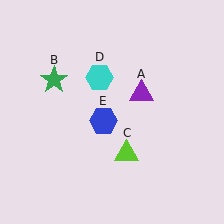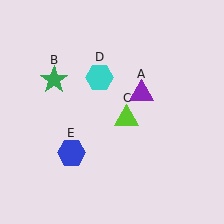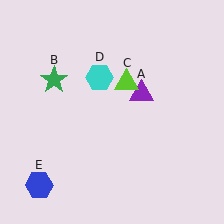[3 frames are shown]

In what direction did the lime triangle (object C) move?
The lime triangle (object C) moved up.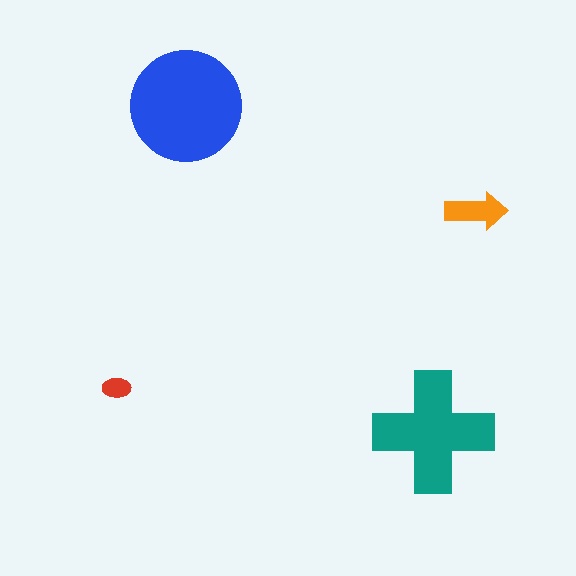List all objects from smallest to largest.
The red ellipse, the orange arrow, the teal cross, the blue circle.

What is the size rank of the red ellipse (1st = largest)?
4th.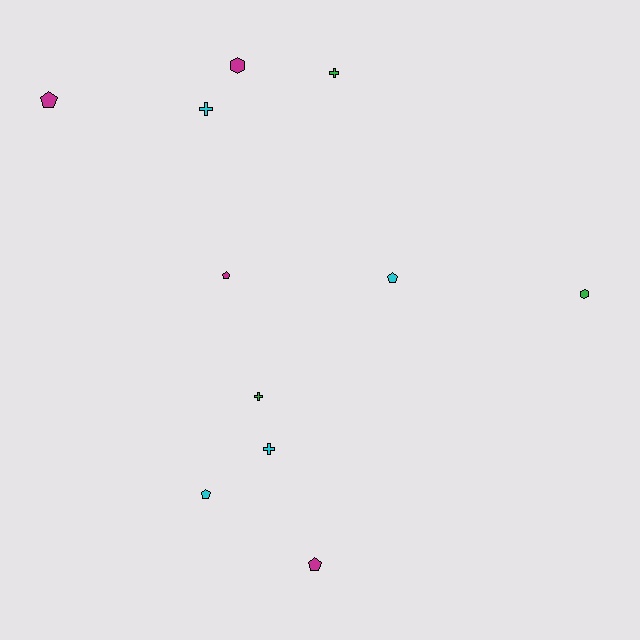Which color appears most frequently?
Magenta, with 4 objects.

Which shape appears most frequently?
Pentagon, with 5 objects.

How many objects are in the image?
There are 11 objects.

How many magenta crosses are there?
There are no magenta crosses.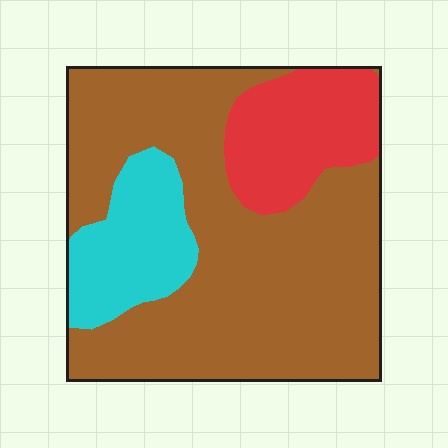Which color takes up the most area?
Brown, at roughly 65%.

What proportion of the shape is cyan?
Cyan covers about 15% of the shape.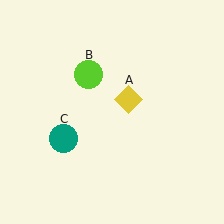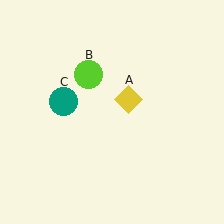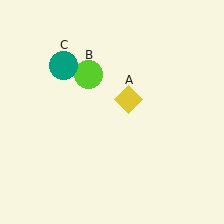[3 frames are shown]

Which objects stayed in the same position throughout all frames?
Yellow diamond (object A) and lime circle (object B) remained stationary.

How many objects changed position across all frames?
1 object changed position: teal circle (object C).